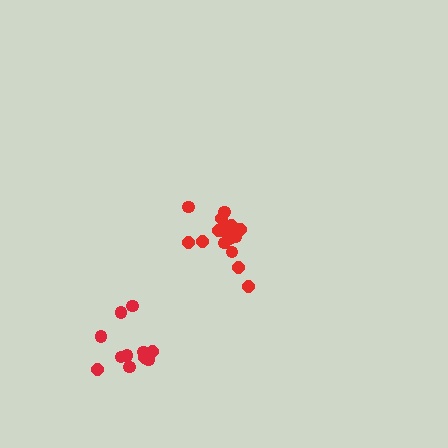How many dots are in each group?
Group 1: 17 dots, Group 2: 11 dots (28 total).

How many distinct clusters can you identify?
There are 2 distinct clusters.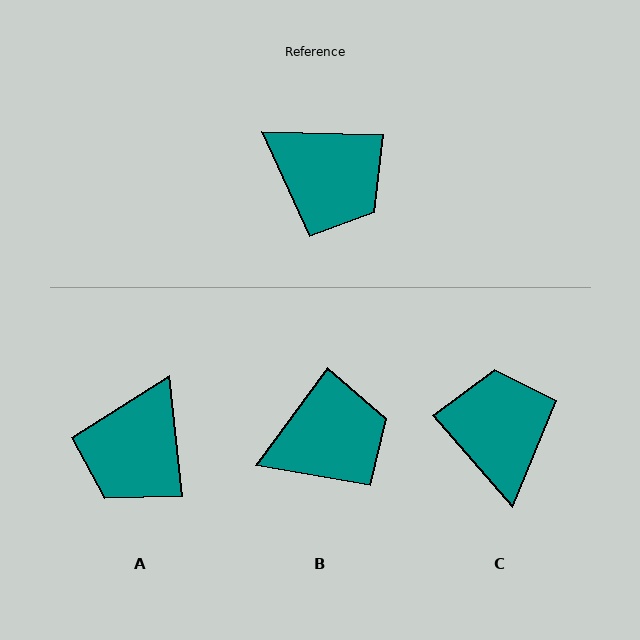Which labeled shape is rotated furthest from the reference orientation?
C, about 133 degrees away.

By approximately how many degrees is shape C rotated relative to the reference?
Approximately 133 degrees counter-clockwise.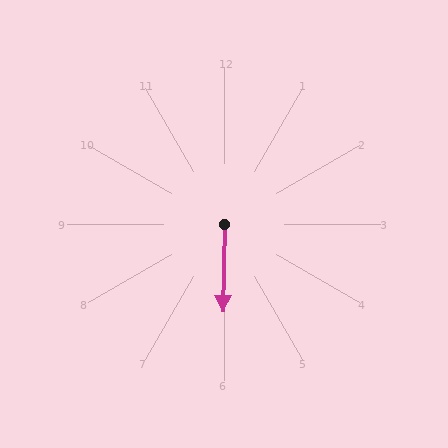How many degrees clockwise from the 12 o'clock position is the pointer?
Approximately 181 degrees.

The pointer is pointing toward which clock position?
Roughly 6 o'clock.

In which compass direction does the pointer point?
South.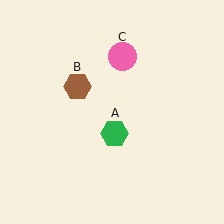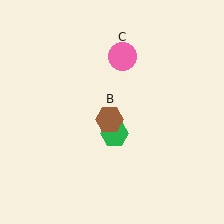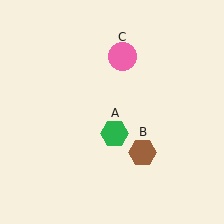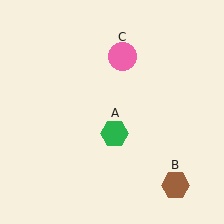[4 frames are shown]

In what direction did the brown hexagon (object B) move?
The brown hexagon (object B) moved down and to the right.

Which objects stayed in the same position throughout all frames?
Green hexagon (object A) and pink circle (object C) remained stationary.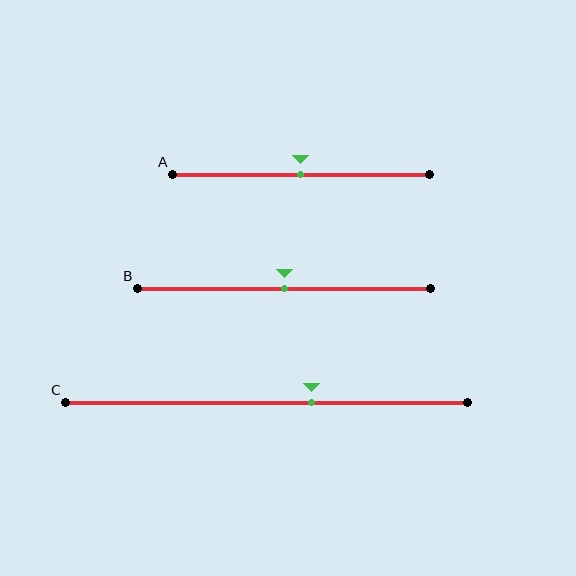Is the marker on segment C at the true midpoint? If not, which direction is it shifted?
No, the marker on segment C is shifted to the right by about 11% of the segment length.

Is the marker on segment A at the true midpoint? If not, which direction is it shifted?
Yes, the marker on segment A is at the true midpoint.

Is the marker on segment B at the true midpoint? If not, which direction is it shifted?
Yes, the marker on segment B is at the true midpoint.